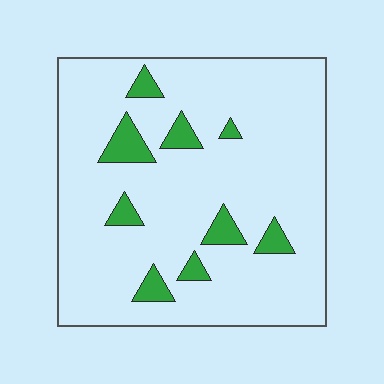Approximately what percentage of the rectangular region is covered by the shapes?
Approximately 10%.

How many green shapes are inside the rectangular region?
9.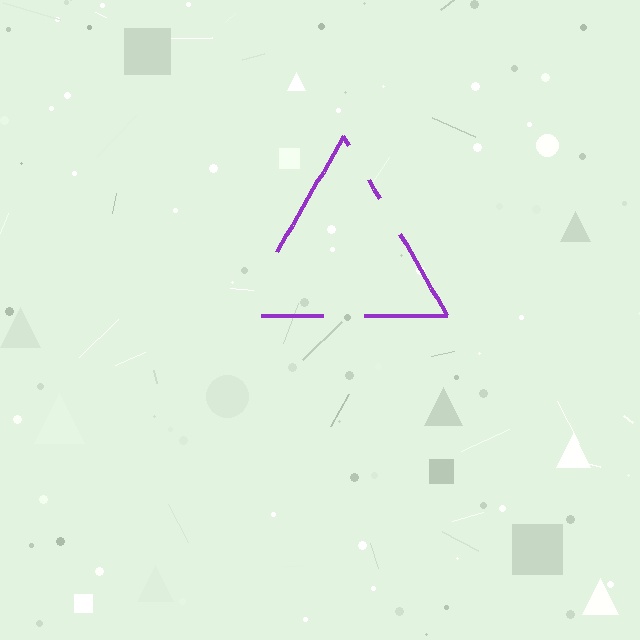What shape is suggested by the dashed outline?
The dashed outline suggests a triangle.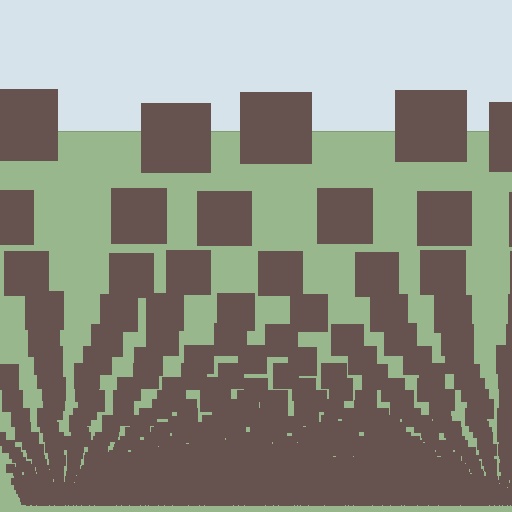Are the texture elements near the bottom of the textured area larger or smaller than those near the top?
Smaller. The gradient is inverted — elements near the bottom are smaller and denser.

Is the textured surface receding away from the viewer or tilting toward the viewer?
The surface appears to tilt toward the viewer. Texture elements get larger and sparser toward the top.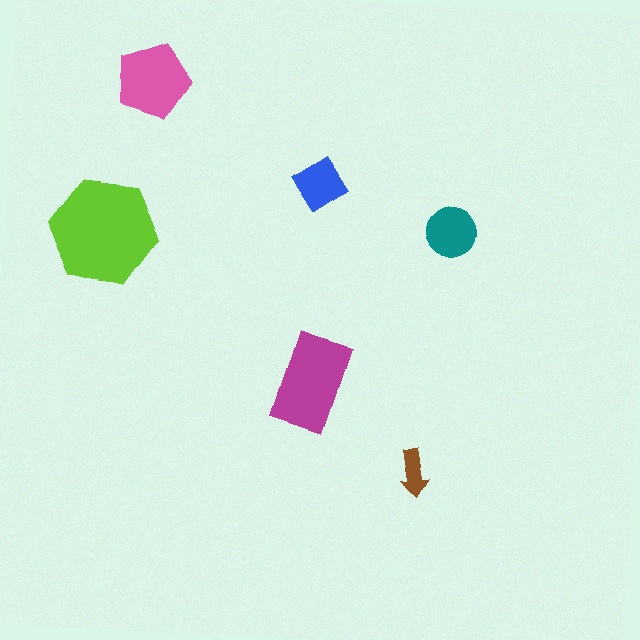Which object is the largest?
The lime hexagon.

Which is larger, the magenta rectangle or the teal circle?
The magenta rectangle.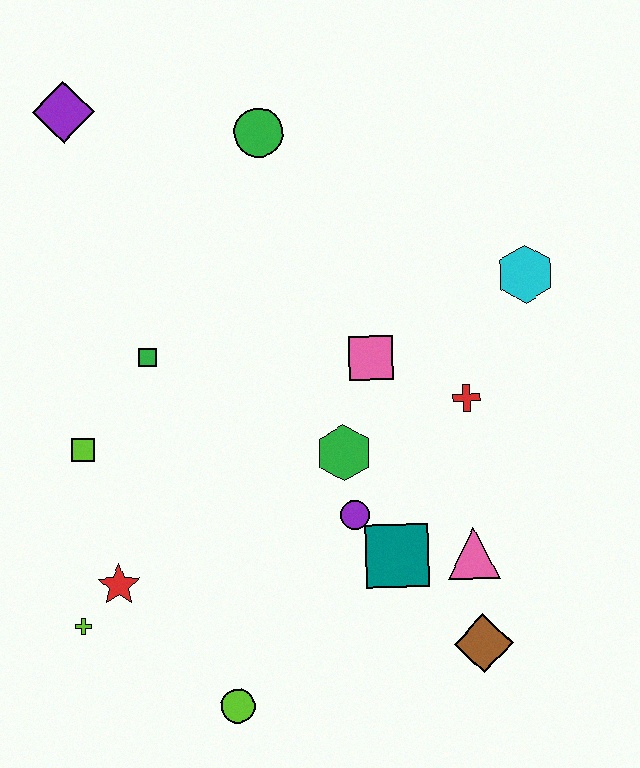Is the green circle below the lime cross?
No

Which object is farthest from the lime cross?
The cyan hexagon is farthest from the lime cross.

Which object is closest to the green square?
The lime square is closest to the green square.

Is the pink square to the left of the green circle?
No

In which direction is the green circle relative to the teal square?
The green circle is above the teal square.